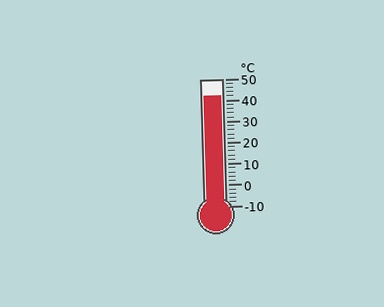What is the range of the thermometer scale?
The thermometer scale ranges from -10°C to 50°C.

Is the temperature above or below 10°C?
The temperature is above 10°C.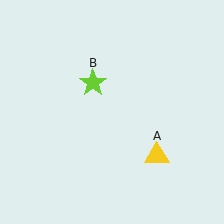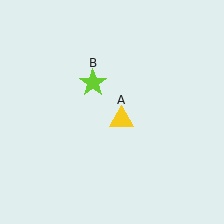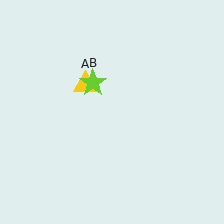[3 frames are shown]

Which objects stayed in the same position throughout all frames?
Lime star (object B) remained stationary.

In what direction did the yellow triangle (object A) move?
The yellow triangle (object A) moved up and to the left.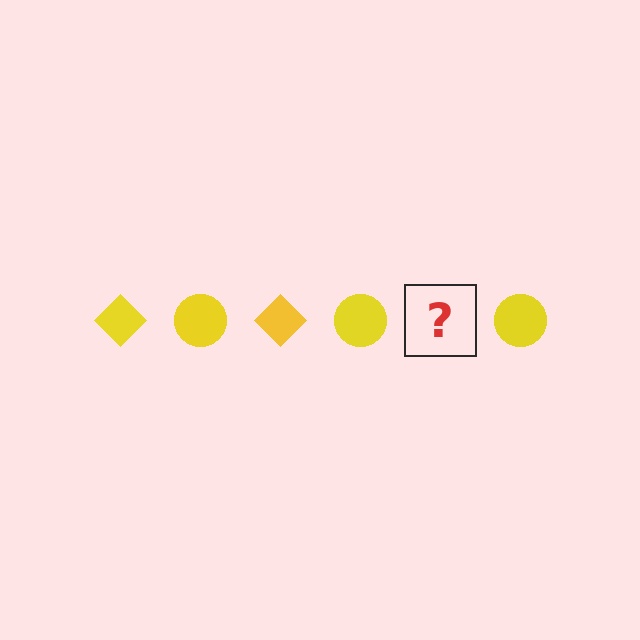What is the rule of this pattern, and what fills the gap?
The rule is that the pattern cycles through diamond, circle shapes in yellow. The gap should be filled with a yellow diamond.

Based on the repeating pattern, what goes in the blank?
The blank should be a yellow diamond.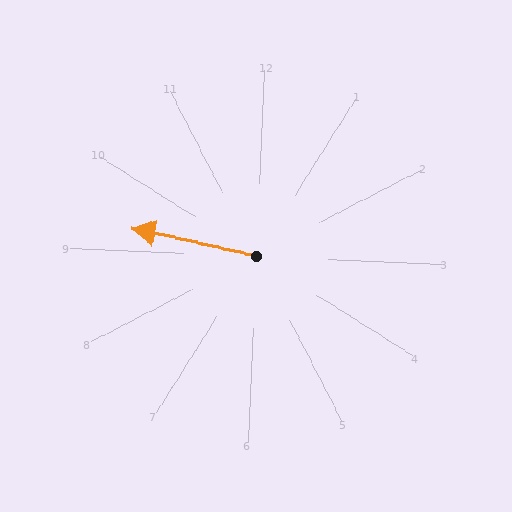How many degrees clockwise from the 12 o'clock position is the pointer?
Approximately 280 degrees.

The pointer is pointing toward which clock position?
Roughly 9 o'clock.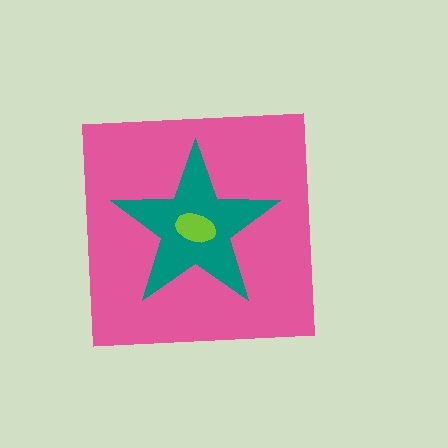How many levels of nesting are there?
3.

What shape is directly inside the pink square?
The teal star.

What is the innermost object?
The lime ellipse.